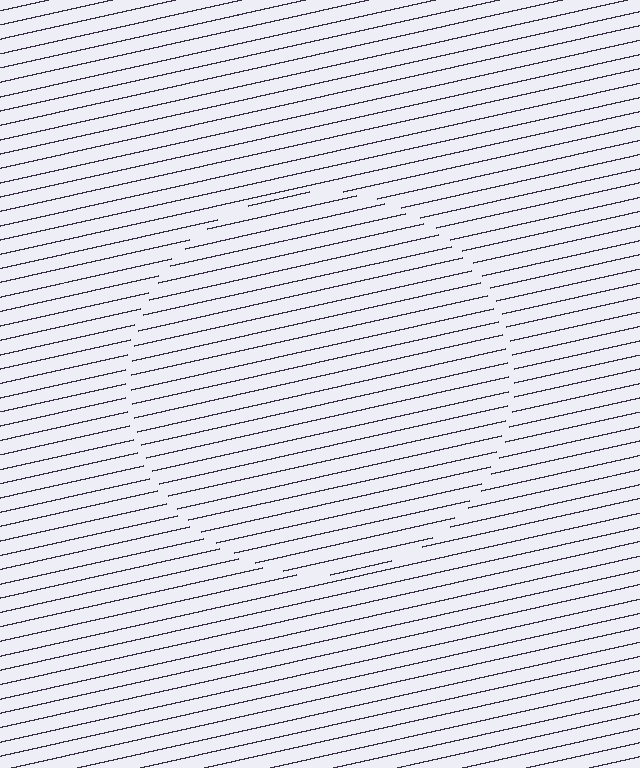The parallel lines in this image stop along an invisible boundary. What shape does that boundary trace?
An illusory circle. The interior of the shape contains the same grating, shifted by half a period — the contour is defined by the phase discontinuity where line-ends from the inner and outer gratings abut.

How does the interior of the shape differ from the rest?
The interior of the shape contains the same grating, shifted by half a period — the contour is defined by the phase discontinuity where line-ends from the inner and outer gratings abut.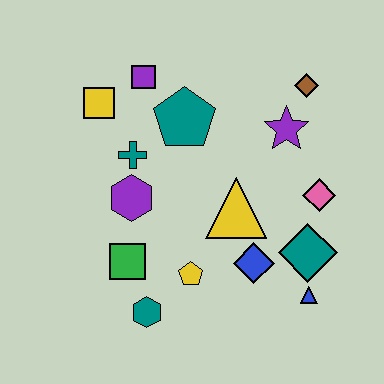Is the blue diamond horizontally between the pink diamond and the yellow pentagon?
Yes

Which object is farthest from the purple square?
The blue triangle is farthest from the purple square.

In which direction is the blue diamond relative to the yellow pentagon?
The blue diamond is to the right of the yellow pentagon.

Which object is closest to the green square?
The teal hexagon is closest to the green square.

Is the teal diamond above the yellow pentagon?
Yes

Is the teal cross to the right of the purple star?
No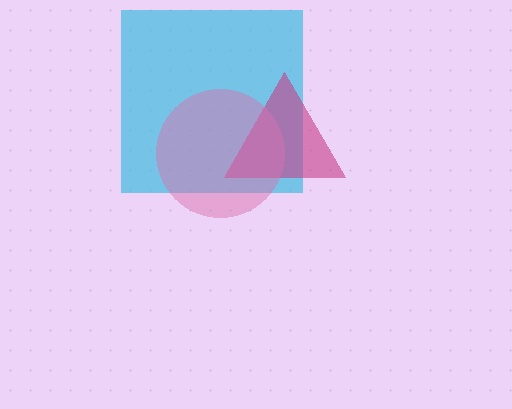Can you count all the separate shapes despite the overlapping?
Yes, there are 3 separate shapes.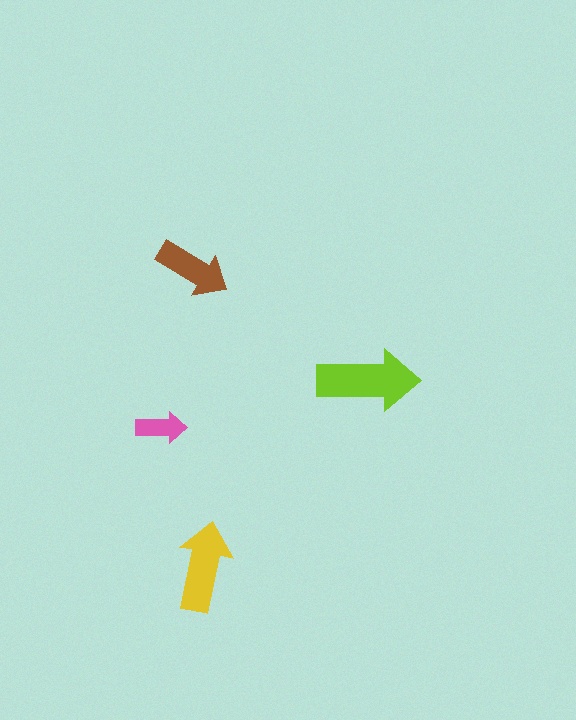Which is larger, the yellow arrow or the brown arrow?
The yellow one.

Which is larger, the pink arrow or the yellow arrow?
The yellow one.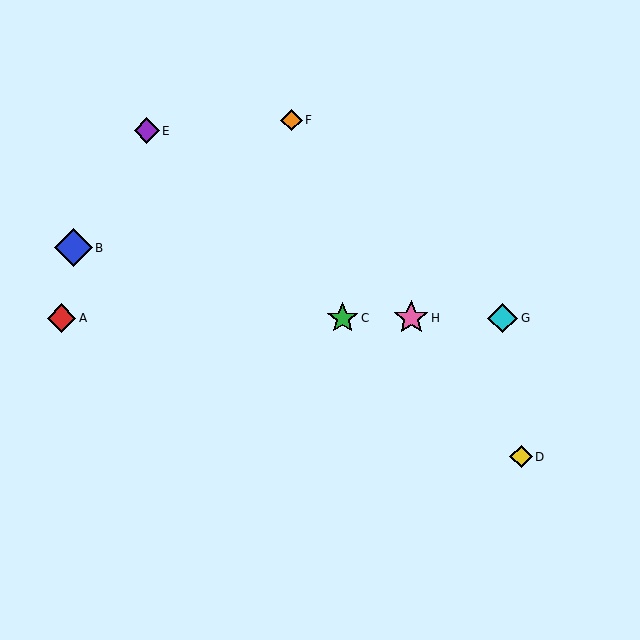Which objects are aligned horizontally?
Objects A, C, G, H are aligned horizontally.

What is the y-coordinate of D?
Object D is at y≈457.